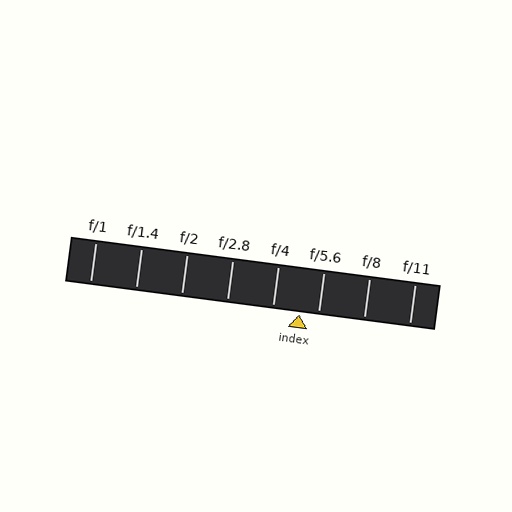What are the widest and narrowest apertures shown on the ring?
The widest aperture shown is f/1 and the narrowest is f/11.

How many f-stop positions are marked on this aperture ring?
There are 8 f-stop positions marked.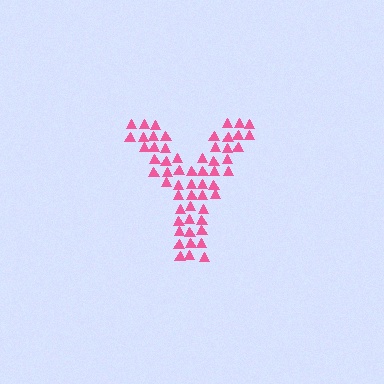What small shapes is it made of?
It is made of small triangles.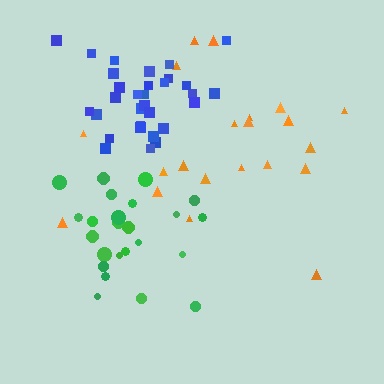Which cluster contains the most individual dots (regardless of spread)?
Blue (31).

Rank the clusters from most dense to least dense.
blue, green, orange.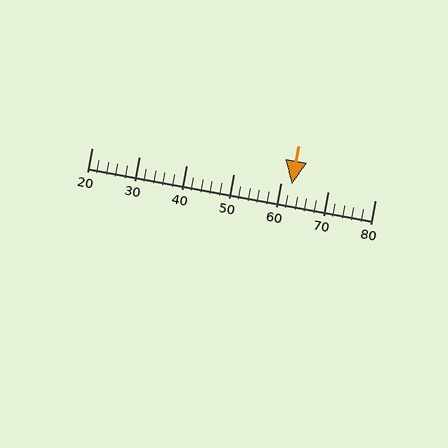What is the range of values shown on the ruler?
The ruler shows values from 20 to 80.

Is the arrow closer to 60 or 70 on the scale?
The arrow is closer to 60.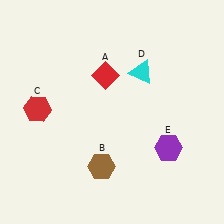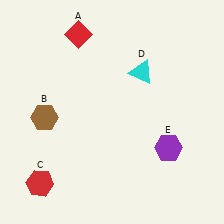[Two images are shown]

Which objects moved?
The objects that moved are: the red diamond (A), the brown hexagon (B), the red hexagon (C).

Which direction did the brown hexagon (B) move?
The brown hexagon (B) moved left.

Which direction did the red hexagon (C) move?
The red hexagon (C) moved down.